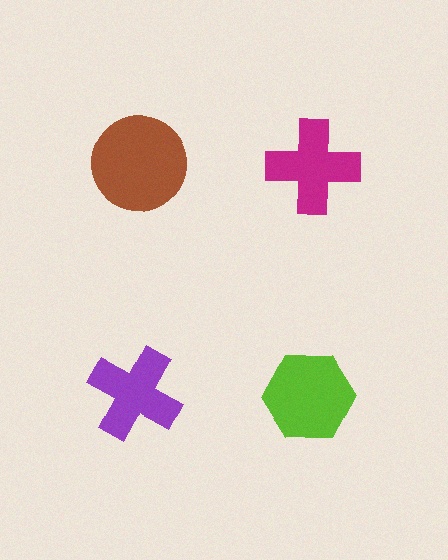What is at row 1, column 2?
A magenta cross.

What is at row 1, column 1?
A brown circle.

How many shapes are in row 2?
2 shapes.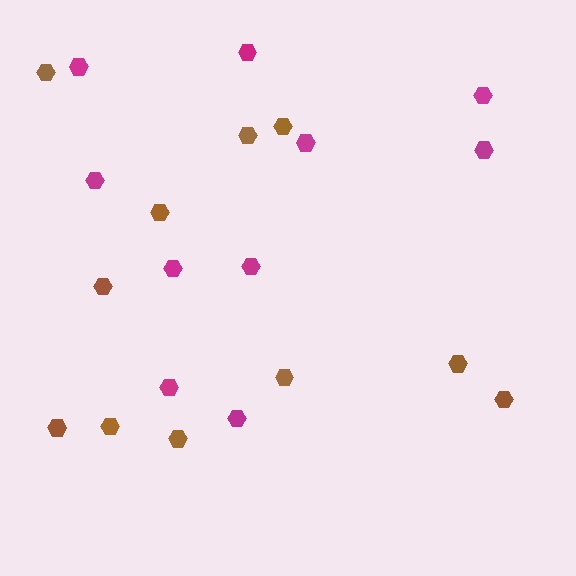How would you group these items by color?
There are 2 groups: one group of magenta hexagons (10) and one group of brown hexagons (11).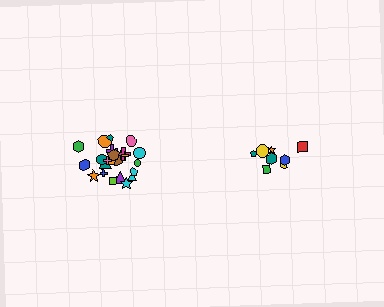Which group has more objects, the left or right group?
The left group.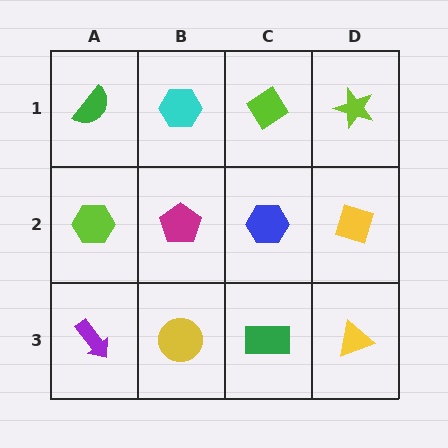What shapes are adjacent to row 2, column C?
A lime diamond (row 1, column C), a green rectangle (row 3, column C), a magenta pentagon (row 2, column B), a yellow diamond (row 2, column D).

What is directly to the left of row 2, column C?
A magenta pentagon.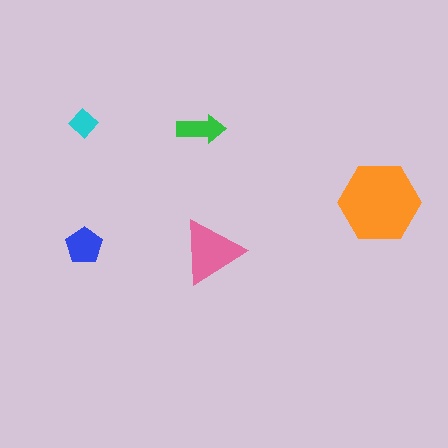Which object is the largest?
The orange hexagon.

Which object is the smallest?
The cyan diamond.